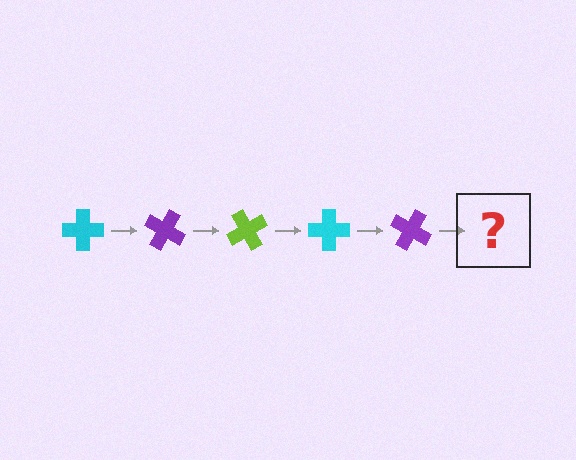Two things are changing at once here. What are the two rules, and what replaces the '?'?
The two rules are that it rotates 30 degrees each step and the color cycles through cyan, purple, and lime. The '?' should be a lime cross, rotated 150 degrees from the start.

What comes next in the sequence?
The next element should be a lime cross, rotated 150 degrees from the start.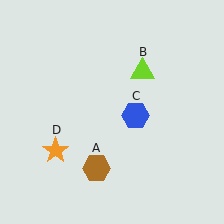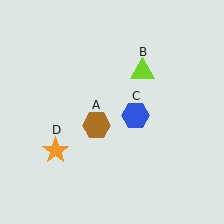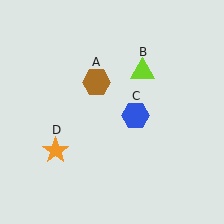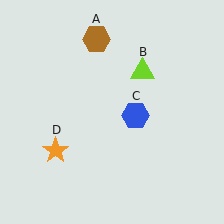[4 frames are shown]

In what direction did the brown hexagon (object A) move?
The brown hexagon (object A) moved up.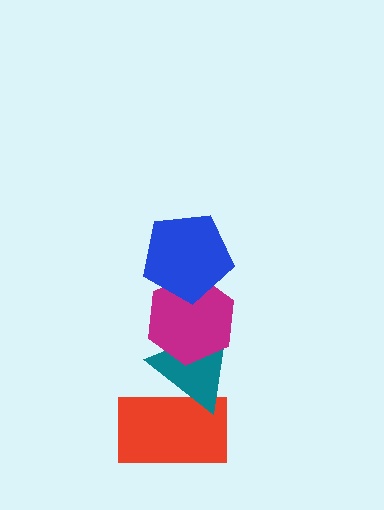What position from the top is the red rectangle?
The red rectangle is 4th from the top.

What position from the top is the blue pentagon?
The blue pentagon is 1st from the top.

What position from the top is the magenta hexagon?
The magenta hexagon is 2nd from the top.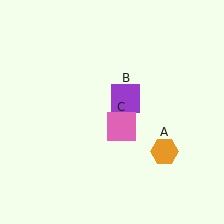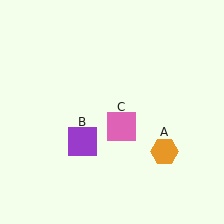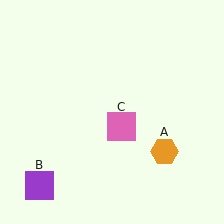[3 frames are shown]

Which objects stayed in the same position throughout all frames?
Orange hexagon (object A) and pink square (object C) remained stationary.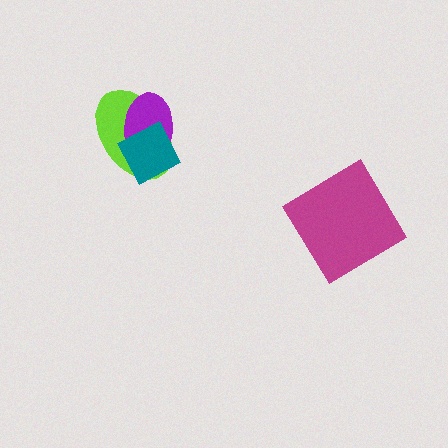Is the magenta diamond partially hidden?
No, no other shape covers it.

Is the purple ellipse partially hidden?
Yes, it is partially covered by another shape.